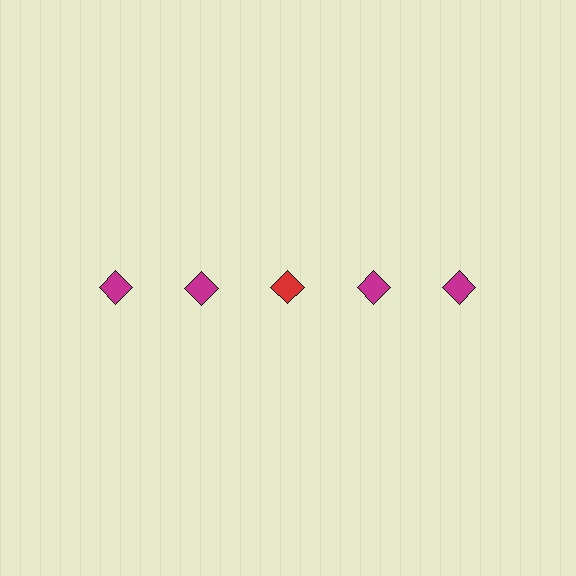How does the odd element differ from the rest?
It has a different color: red instead of magenta.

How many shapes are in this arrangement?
There are 5 shapes arranged in a grid pattern.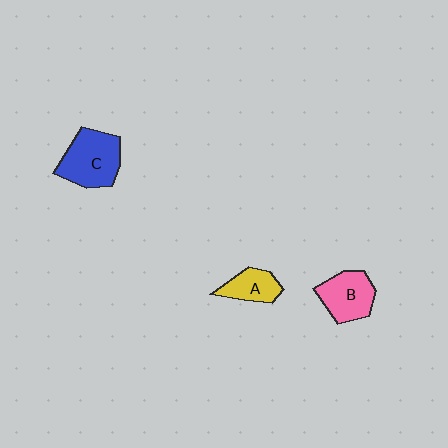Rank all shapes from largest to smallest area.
From largest to smallest: C (blue), B (pink), A (yellow).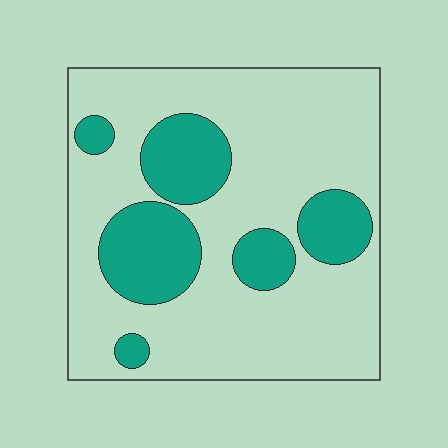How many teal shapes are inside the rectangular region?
6.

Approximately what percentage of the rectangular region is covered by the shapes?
Approximately 25%.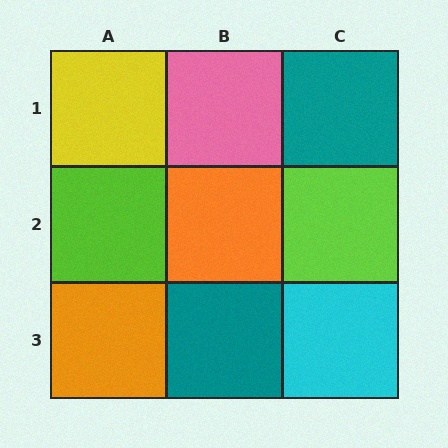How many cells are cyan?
1 cell is cyan.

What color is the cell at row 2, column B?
Orange.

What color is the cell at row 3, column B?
Teal.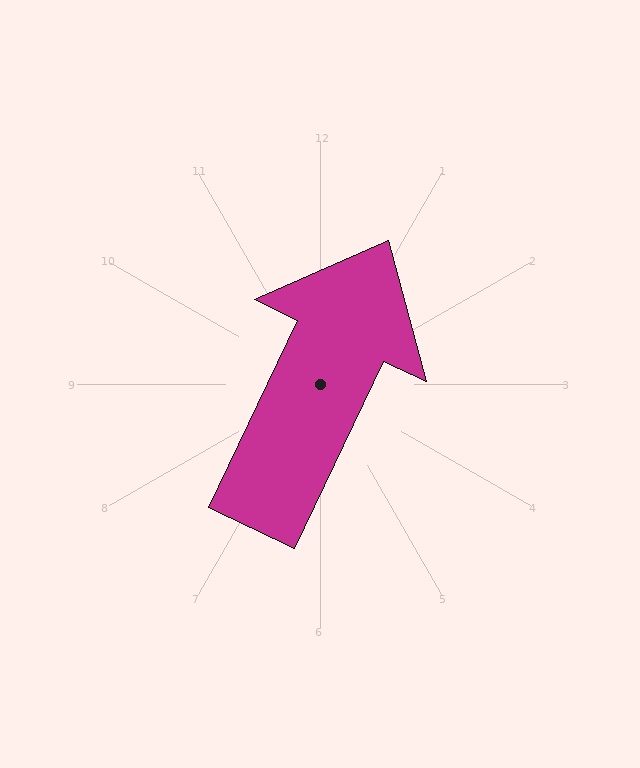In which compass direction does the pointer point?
Northeast.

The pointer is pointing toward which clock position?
Roughly 1 o'clock.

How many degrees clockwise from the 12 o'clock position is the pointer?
Approximately 25 degrees.